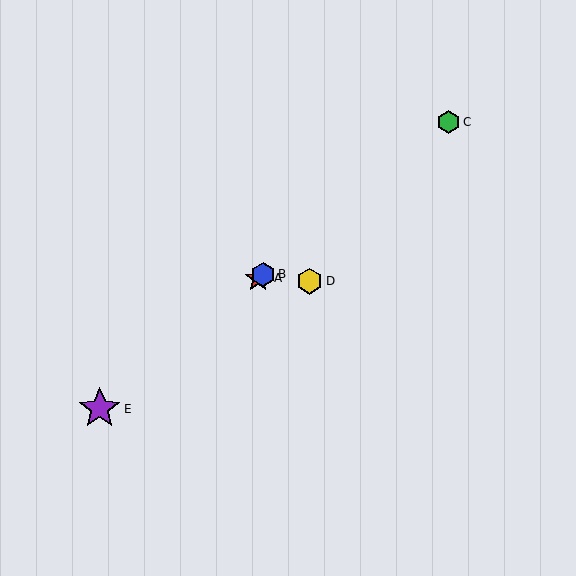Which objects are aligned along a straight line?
Objects A, B, C, E are aligned along a straight line.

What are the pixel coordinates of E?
Object E is at (100, 409).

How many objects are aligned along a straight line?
4 objects (A, B, C, E) are aligned along a straight line.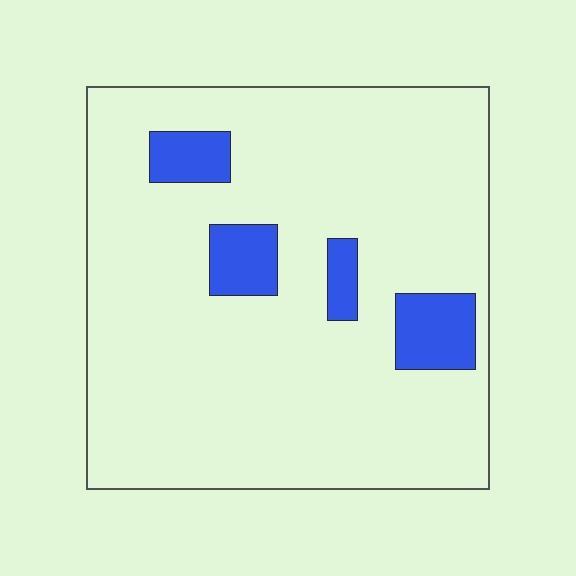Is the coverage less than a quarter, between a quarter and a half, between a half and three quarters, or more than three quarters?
Less than a quarter.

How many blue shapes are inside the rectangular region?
4.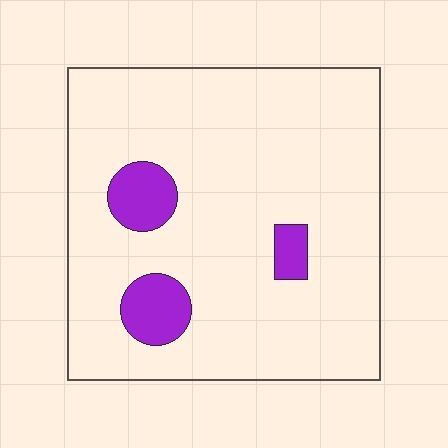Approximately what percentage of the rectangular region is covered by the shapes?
Approximately 10%.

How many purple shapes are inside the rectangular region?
3.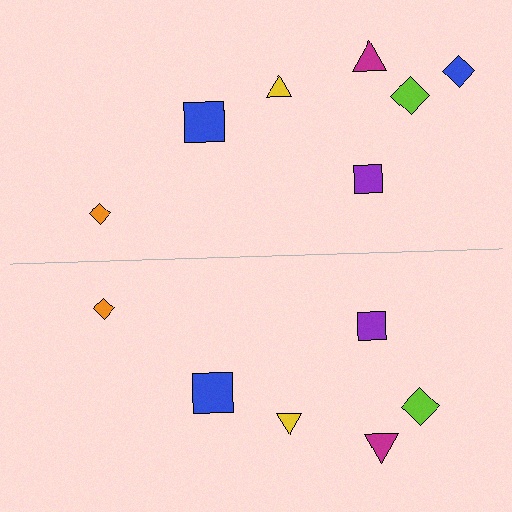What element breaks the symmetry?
A blue diamond is missing from the bottom side.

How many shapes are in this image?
There are 13 shapes in this image.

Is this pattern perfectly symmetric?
No, the pattern is not perfectly symmetric. A blue diamond is missing from the bottom side.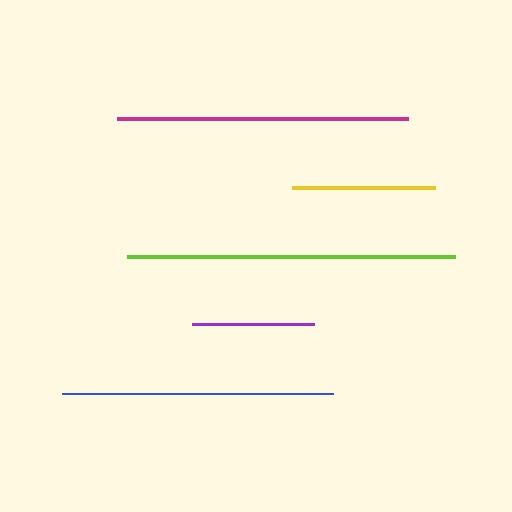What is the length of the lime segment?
The lime segment is approximately 328 pixels long.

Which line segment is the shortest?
The purple line is the shortest at approximately 123 pixels.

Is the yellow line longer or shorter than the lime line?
The lime line is longer than the yellow line.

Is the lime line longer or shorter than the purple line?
The lime line is longer than the purple line.